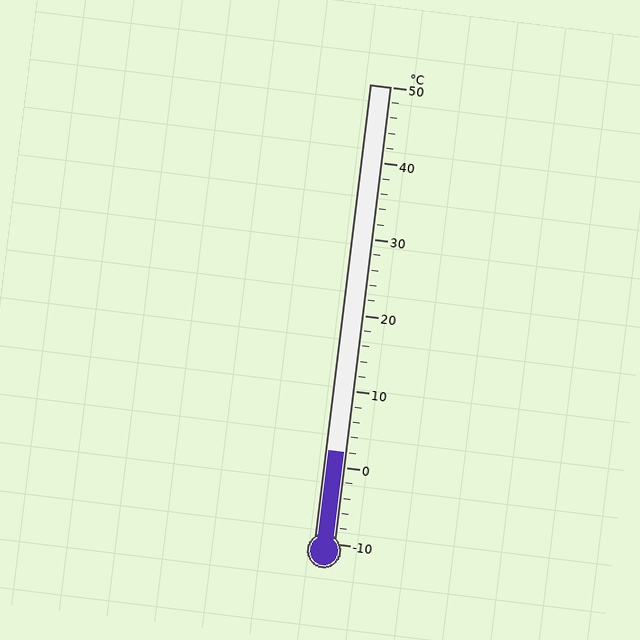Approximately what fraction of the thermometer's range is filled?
The thermometer is filled to approximately 20% of its range.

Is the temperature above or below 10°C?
The temperature is below 10°C.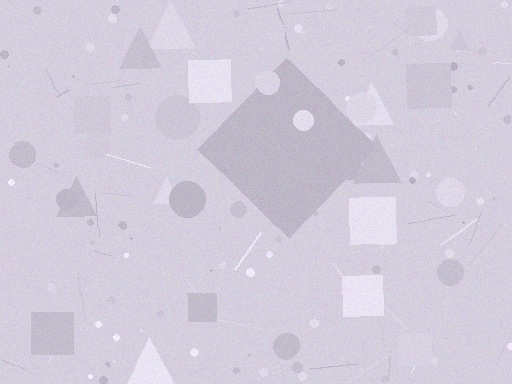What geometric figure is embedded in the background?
A diamond is embedded in the background.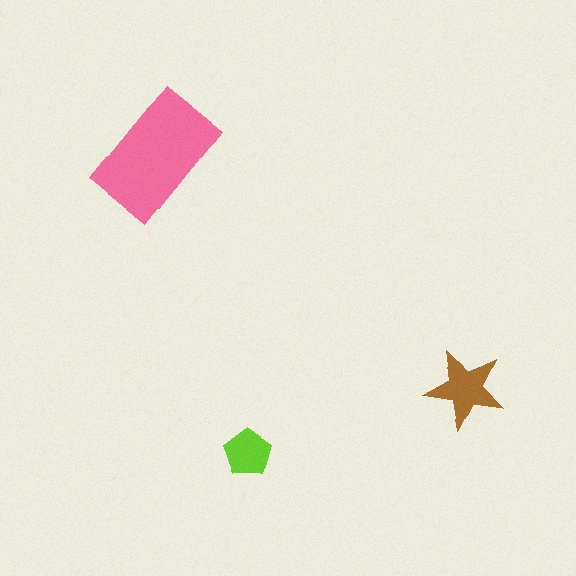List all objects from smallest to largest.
The lime pentagon, the brown star, the pink rectangle.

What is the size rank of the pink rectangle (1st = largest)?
1st.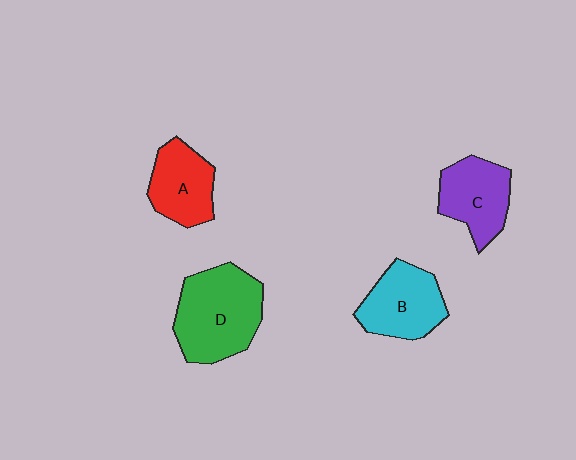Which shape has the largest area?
Shape D (green).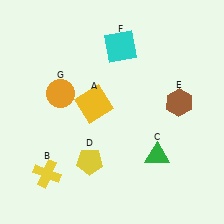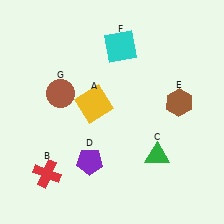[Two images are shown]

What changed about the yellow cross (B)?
In Image 1, B is yellow. In Image 2, it changed to red.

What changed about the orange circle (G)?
In Image 1, G is orange. In Image 2, it changed to brown.